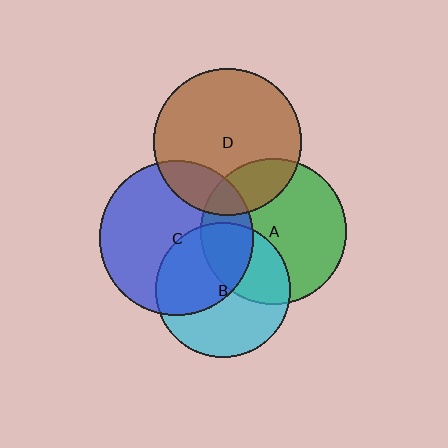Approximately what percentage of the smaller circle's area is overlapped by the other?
Approximately 20%.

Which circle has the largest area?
Circle C (blue).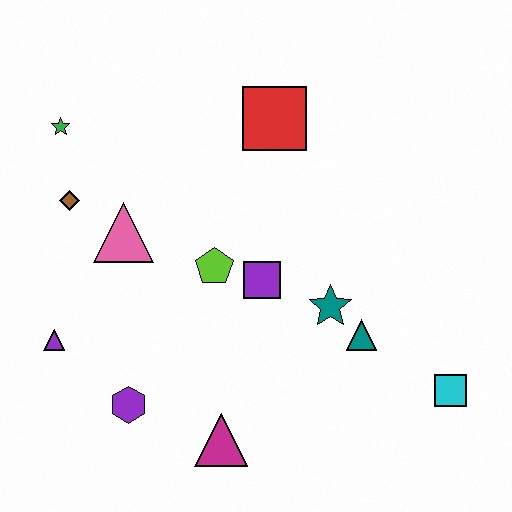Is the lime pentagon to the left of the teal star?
Yes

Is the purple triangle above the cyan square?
Yes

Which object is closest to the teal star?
The teal triangle is closest to the teal star.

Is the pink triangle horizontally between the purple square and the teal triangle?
No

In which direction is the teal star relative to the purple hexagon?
The teal star is to the right of the purple hexagon.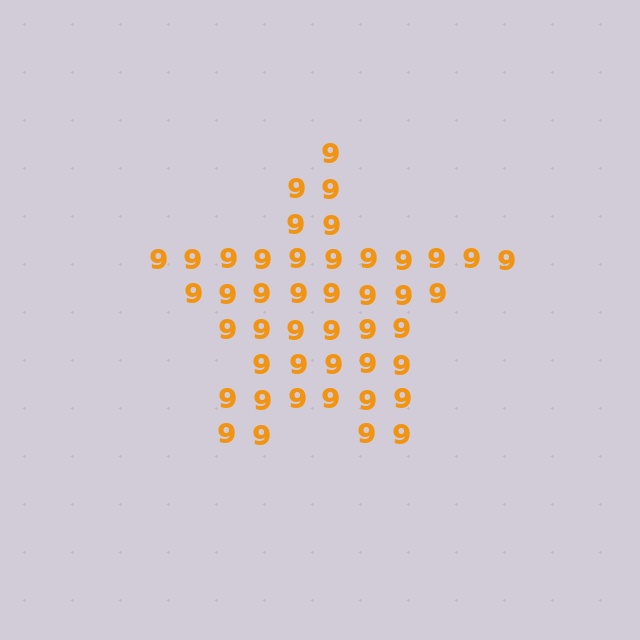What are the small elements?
The small elements are digit 9's.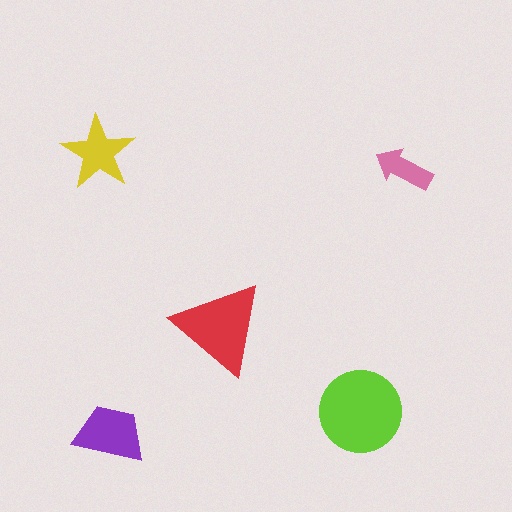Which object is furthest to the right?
The pink arrow is rightmost.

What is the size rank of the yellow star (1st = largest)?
4th.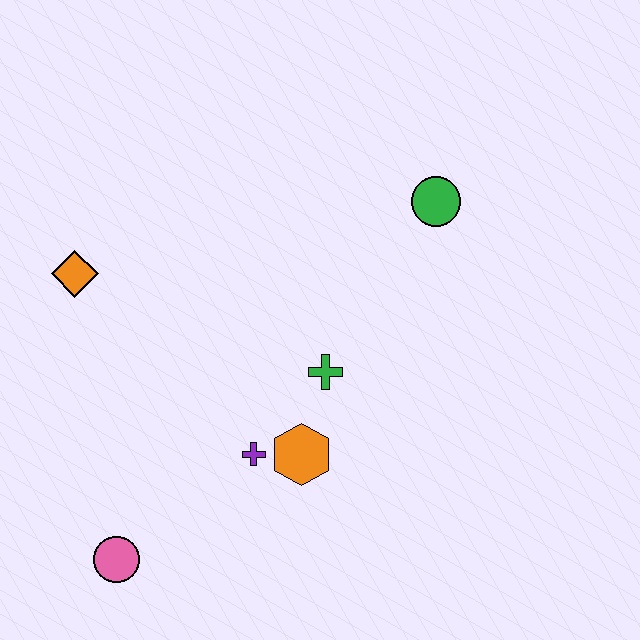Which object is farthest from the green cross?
The pink circle is farthest from the green cross.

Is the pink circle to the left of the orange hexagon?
Yes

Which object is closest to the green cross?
The orange hexagon is closest to the green cross.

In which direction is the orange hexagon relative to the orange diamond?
The orange hexagon is to the right of the orange diamond.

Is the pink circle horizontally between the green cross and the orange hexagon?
No